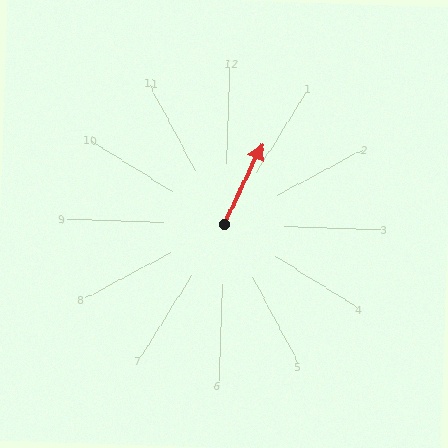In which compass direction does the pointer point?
Northeast.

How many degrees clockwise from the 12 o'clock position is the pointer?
Approximately 24 degrees.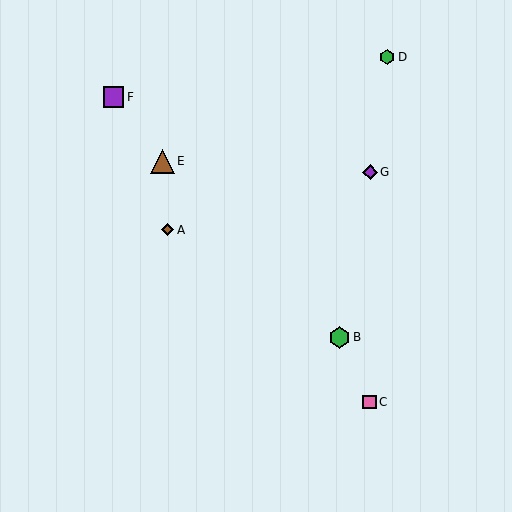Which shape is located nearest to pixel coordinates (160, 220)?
The brown diamond (labeled A) at (167, 230) is nearest to that location.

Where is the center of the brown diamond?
The center of the brown diamond is at (167, 230).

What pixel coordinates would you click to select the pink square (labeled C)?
Click at (369, 402) to select the pink square C.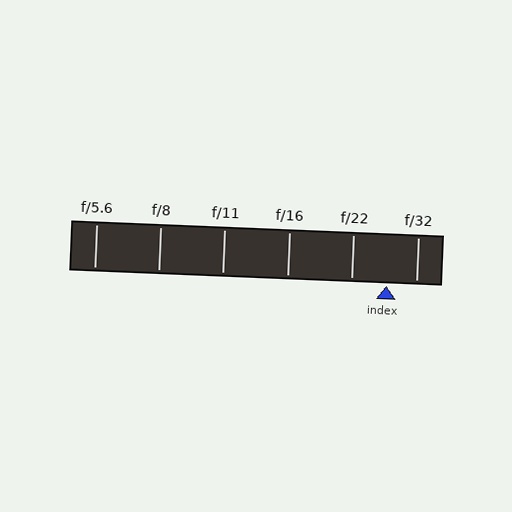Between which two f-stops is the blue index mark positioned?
The index mark is between f/22 and f/32.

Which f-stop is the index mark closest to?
The index mark is closest to f/32.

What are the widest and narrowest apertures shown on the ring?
The widest aperture shown is f/5.6 and the narrowest is f/32.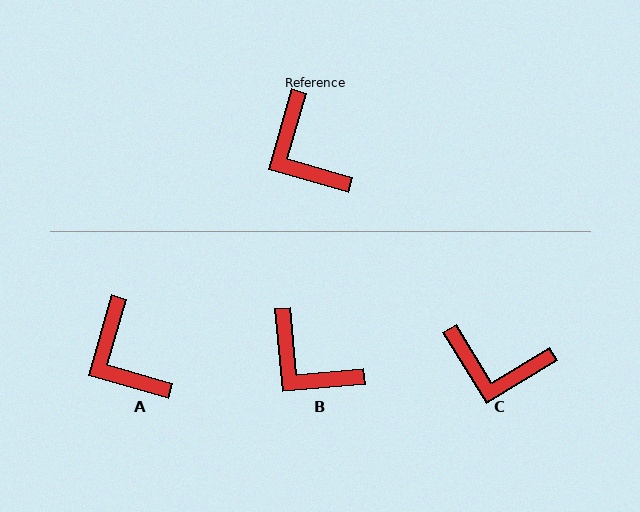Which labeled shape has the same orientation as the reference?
A.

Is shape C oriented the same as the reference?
No, it is off by about 48 degrees.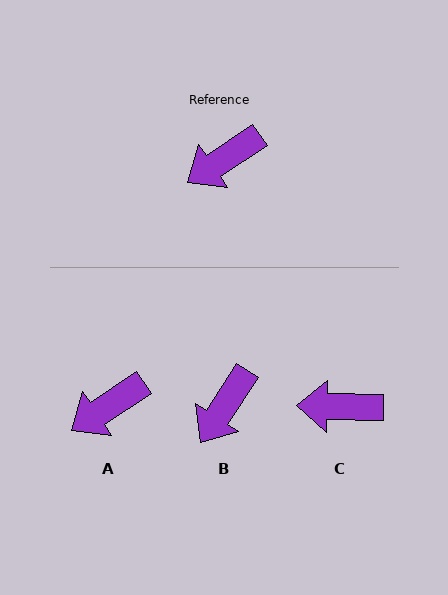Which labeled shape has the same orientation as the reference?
A.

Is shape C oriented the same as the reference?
No, it is off by about 35 degrees.